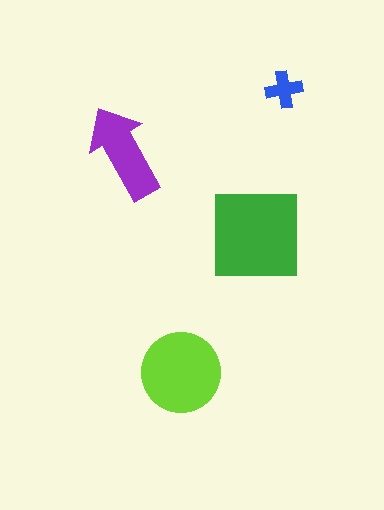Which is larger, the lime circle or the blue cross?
The lime circle.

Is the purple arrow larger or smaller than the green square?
Smaller.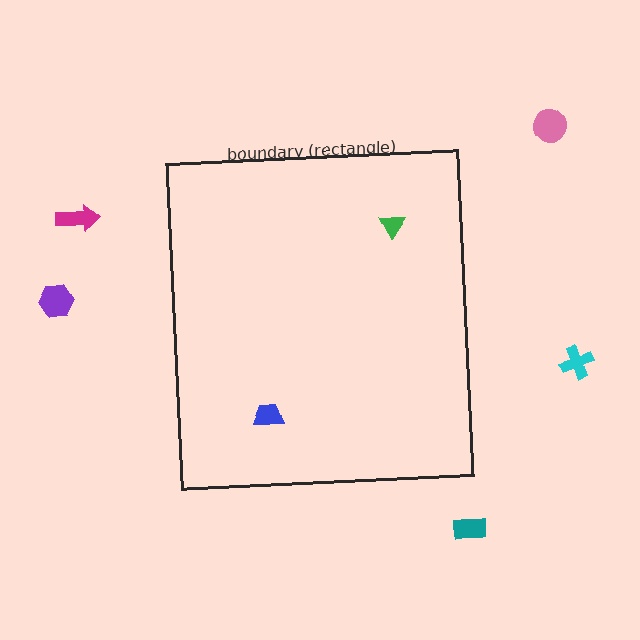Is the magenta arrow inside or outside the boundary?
Outside.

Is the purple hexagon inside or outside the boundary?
Outside.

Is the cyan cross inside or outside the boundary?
Outside.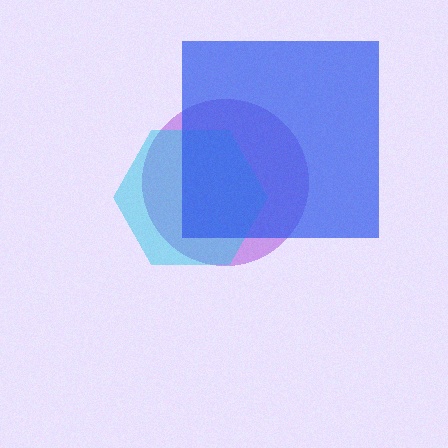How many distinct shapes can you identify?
There are 3 distinct shapes: a purple circle, a cyan hexagon, a blue square.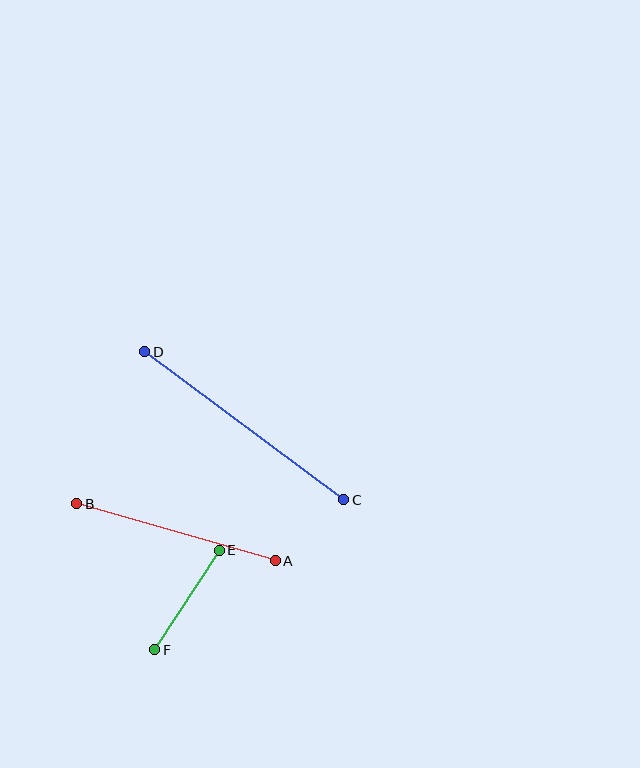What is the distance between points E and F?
The distance is approximately 118 pixels.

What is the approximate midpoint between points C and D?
The midpoint is at approximately (244, 426) pixels.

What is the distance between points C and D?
The distance is approximately 248 pixels.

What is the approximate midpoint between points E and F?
The midpoint is at approximately (187, 600) pixels.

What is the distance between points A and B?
The distance is approximately 206 pixels.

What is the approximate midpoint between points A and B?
The midpoint is at approximately (176, 532) pixels.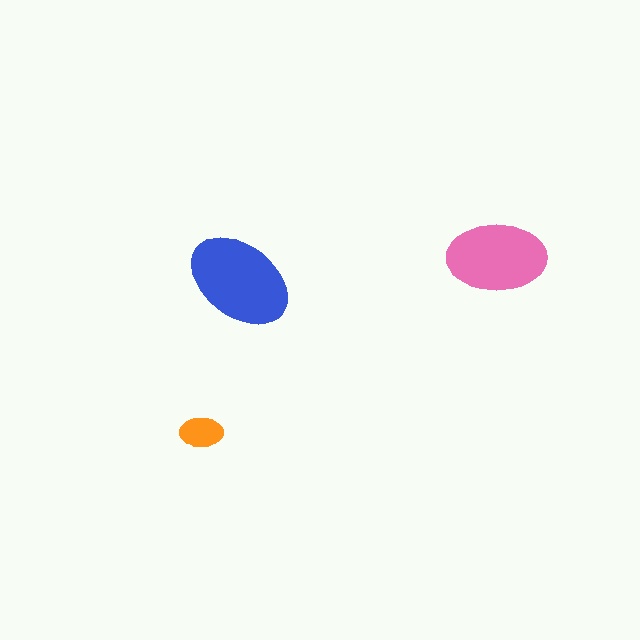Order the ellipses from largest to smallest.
the blue one, the pink one, the orange one.